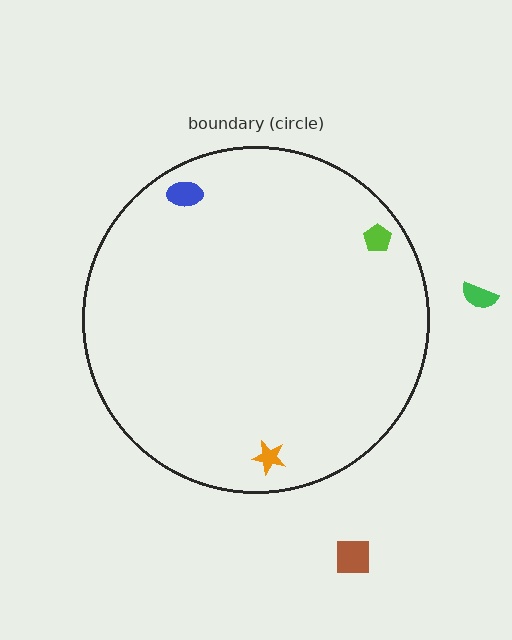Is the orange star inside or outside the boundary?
Inside.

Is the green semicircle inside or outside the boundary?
Outside.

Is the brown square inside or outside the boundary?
Outside.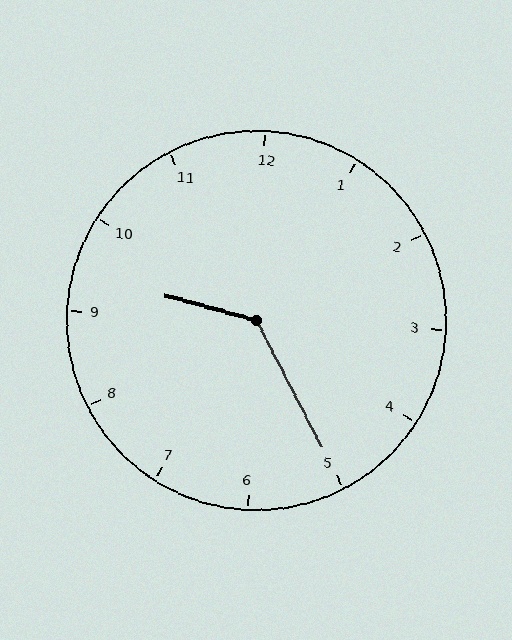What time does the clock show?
9:25.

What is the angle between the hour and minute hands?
Approximately 132 degrees.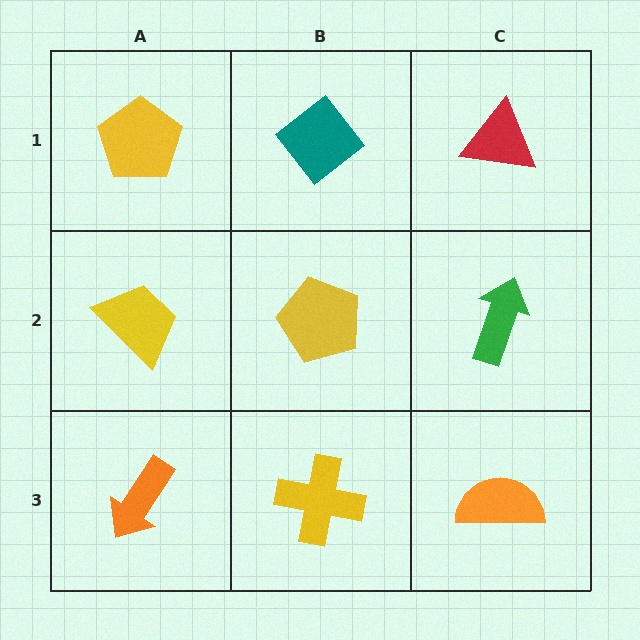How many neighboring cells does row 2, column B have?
4.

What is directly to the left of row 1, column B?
A yellow pentagon.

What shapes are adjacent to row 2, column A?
A yellow pentagon (row 1, column A), an orange arrow (row 3, column A), a yellow pentagon (row 2, column B).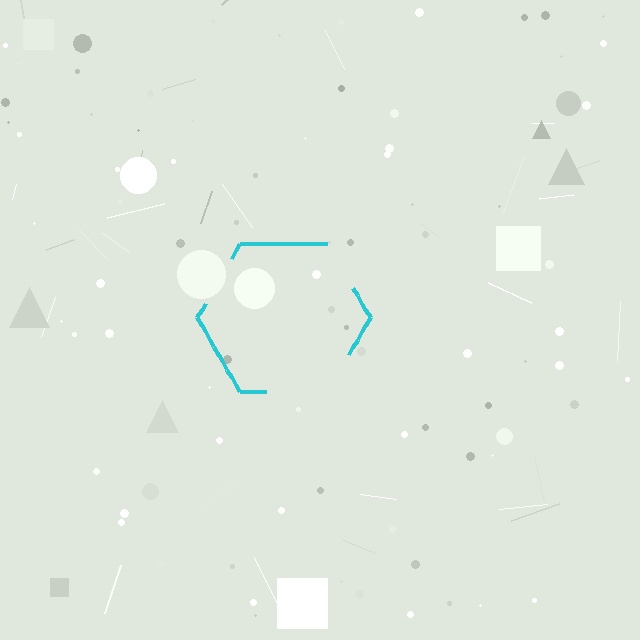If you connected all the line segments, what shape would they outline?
They would outline a hexagon.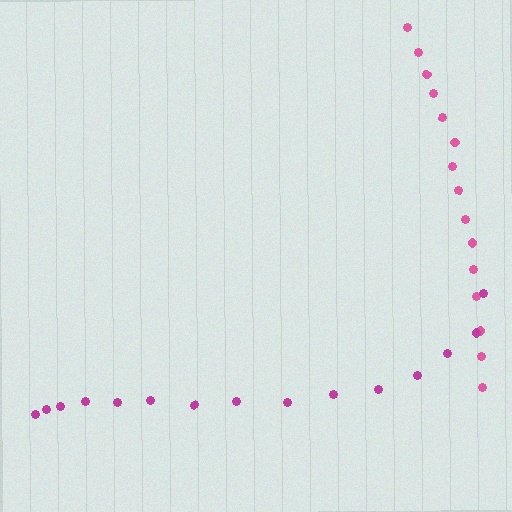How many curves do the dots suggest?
There are 2 distinct paths.